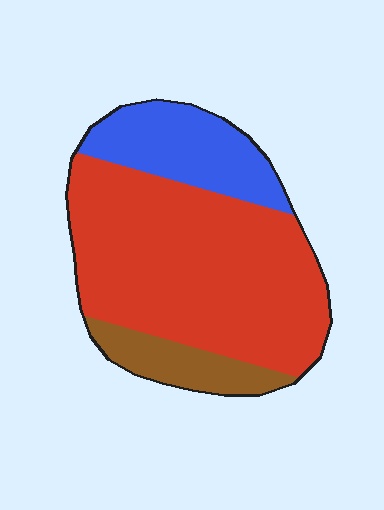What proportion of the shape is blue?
Blue covers roughly 20% of the shape.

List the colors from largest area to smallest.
From largest to smallest: red, blue, brown.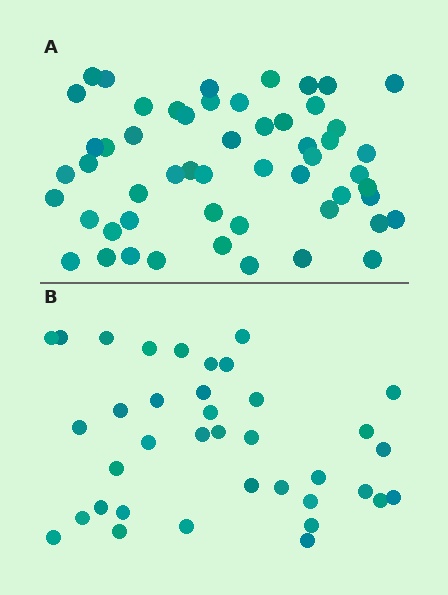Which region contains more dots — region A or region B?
Region A (the top region) has more dots.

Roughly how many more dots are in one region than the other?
Region A has approximately 15 more dots than region B.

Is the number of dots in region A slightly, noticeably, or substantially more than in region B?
Region A has substantially more. The ratio is roughly 1.5 to 1.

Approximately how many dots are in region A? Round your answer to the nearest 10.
About 50 dots. (The exact count is 54, which rounds to 50.)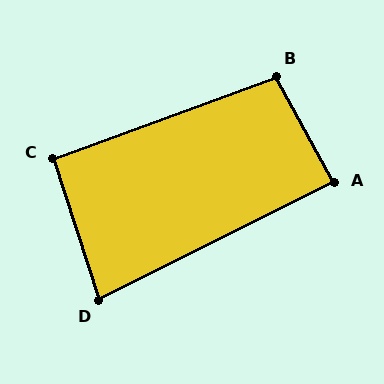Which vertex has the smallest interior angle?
D, at approximately 81 degrees.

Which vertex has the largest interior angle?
B, at approximately 99 degrees.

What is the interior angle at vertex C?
Approximately 92 degrees (approximately right).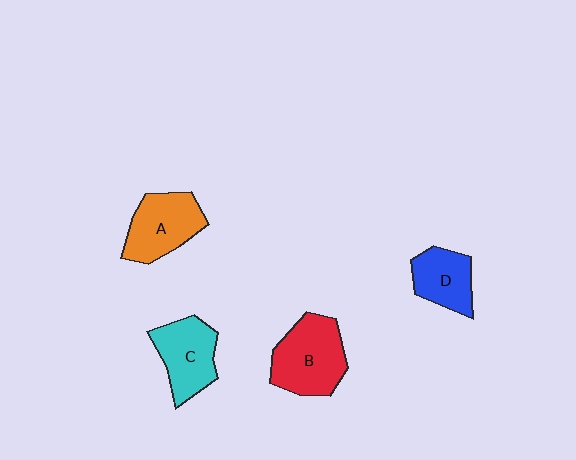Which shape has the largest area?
Shape B (red).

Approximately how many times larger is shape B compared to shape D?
Approximately 1.5 times.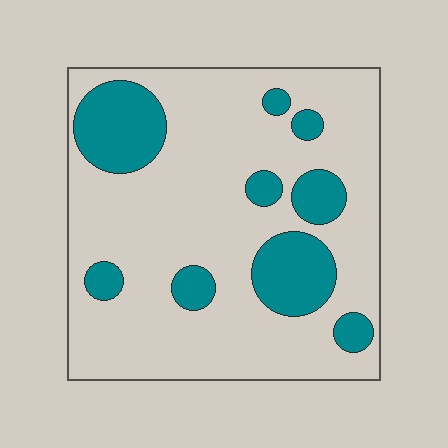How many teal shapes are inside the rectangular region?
9.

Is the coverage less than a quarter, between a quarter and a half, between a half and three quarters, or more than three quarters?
Less than a quarter.